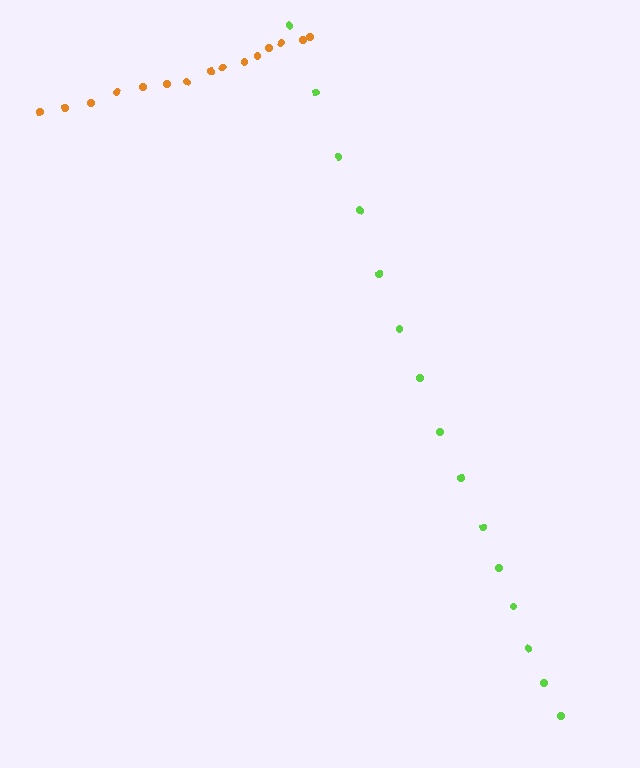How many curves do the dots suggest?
There are 2 distinct paths.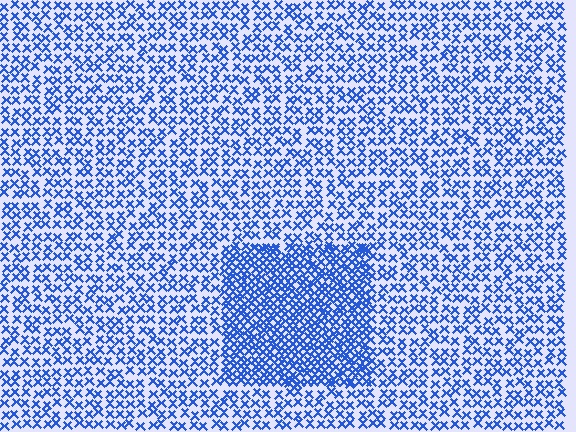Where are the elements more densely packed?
The elements are more densely packed inside the rectangle boundary.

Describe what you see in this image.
The image contains small blue elements arranged at two different densities. A rectangle-shaped region is visible where the elements are more densely packed than the surrounding area.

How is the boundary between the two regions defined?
The boundary is defined by a change in element density (approximately 2.0x ratio). All elements are the same color, size, and shape.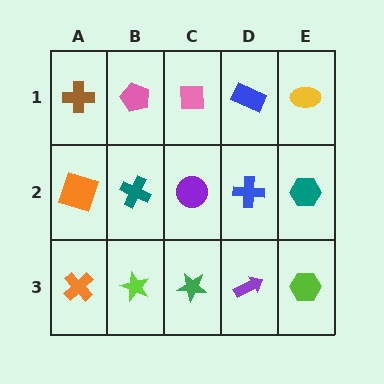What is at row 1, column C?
A pink square.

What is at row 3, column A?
An orange cross.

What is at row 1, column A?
A brown cross.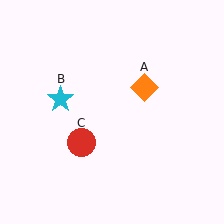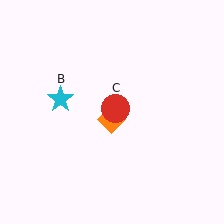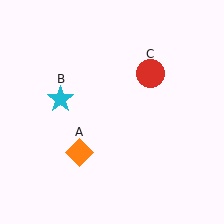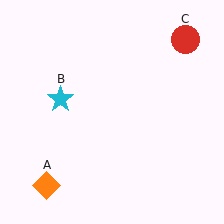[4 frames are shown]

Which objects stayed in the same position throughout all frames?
Cyan star (object B) remained stationary.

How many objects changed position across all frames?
2 objects changed position: orange diamond (object A), red circle (object C).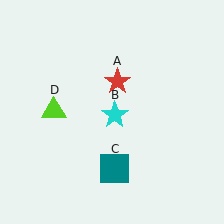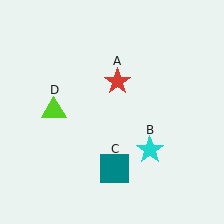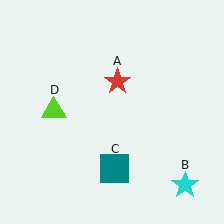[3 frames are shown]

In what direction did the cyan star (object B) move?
The cyan star (object B) moved down and to the right.